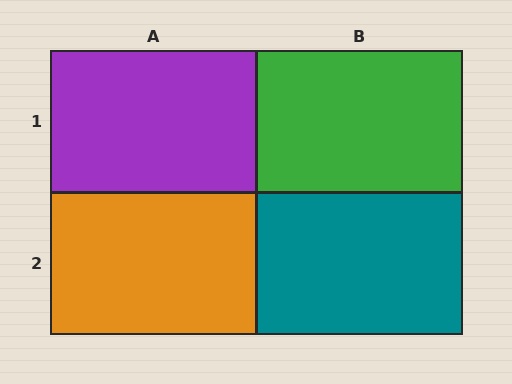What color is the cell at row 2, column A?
Orange.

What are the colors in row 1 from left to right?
Purple, green.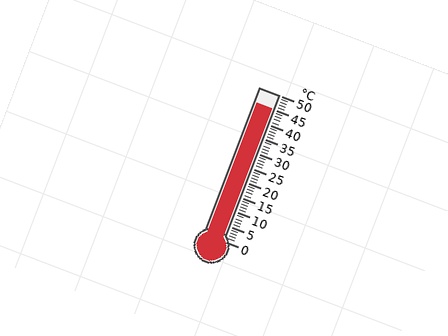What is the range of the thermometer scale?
The thermometer scale ranges from 0°C to 50°C.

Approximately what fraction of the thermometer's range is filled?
The thermometer is filled to approximately 90% of its range.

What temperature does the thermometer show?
The thermometer shows approximately 45°C.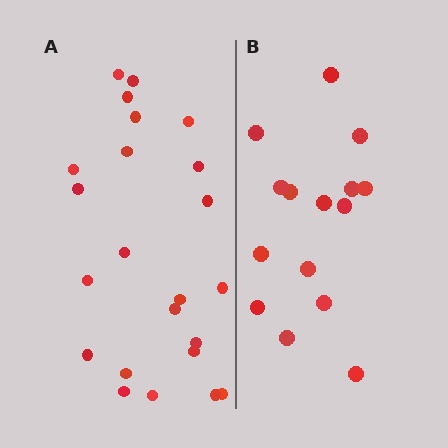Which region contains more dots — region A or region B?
Region A (the left region) has more dots.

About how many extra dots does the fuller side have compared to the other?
Region A has roughly 8 or so more dots than region B.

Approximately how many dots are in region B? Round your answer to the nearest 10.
About 20 dots. (The exact count is 15, which rounds to 20.)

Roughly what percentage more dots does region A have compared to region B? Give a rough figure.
About 55% more.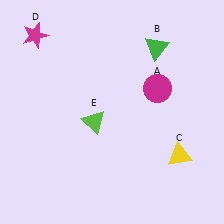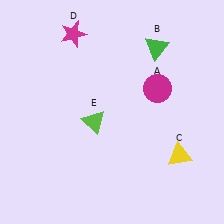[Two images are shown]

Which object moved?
The magenta star (D) moved right.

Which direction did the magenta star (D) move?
The magenta star (D) moved right.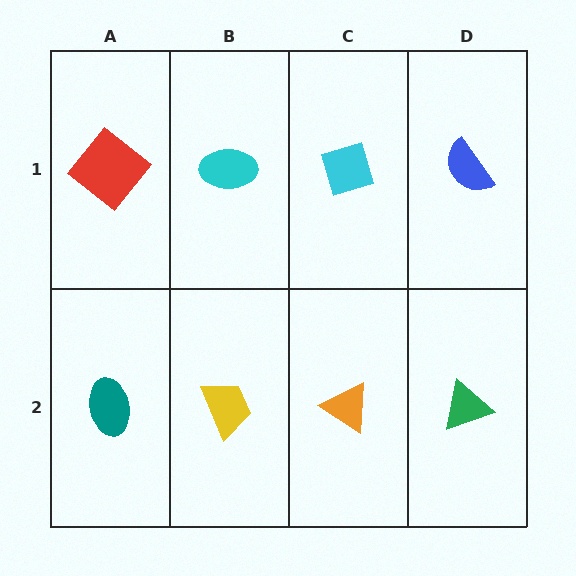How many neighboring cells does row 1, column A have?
2.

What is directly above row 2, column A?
A red diamond.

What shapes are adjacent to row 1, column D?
A green triangle (row 2, column D), a cyan diamond (row 1, column C).